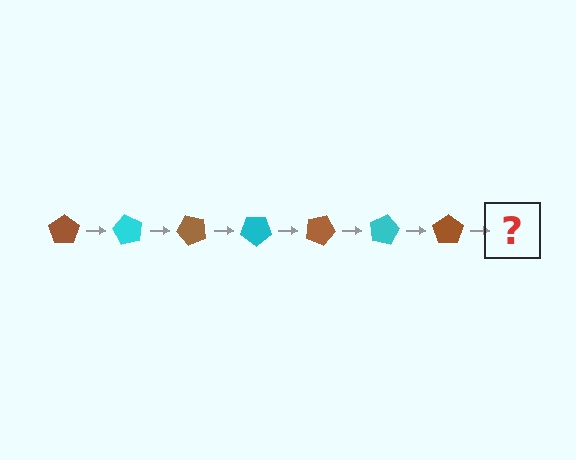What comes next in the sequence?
The next element should be a cyan pentagon, rotated 420 degrees from the start.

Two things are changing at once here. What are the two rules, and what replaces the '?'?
The two rules are that it rotates 60 degrees each step and the color cycles through brown and cyan. The '?' should be a cyan pentagon, rotated 420 degrees from the start.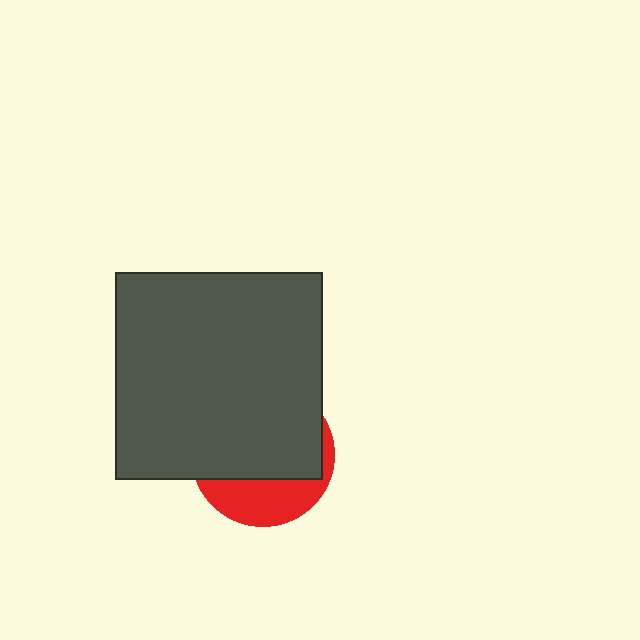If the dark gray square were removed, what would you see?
You would see the complete red circle.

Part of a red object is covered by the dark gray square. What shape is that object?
It is a circle.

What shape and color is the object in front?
The object in front is a dark gray square.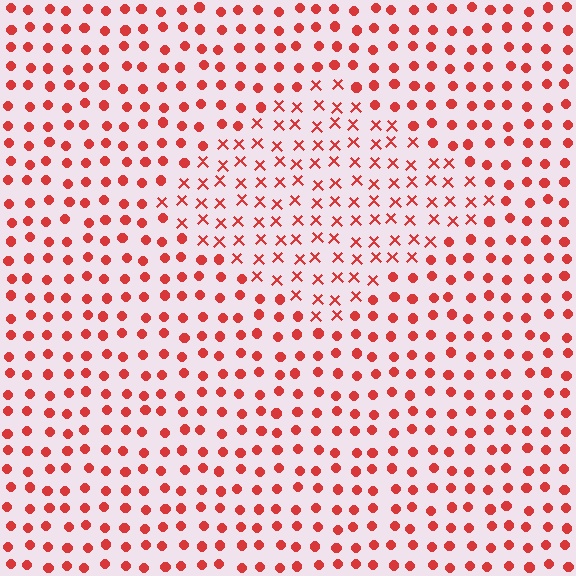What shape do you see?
I see a diamond.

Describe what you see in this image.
The image is filled with small red elements arranged in a uniform grid. A diamond-shaped region contains X marks, while the surrounding area contains circles. The boundary is defined purely by the change in element shape.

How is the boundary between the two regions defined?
The boundary is defined by a change in element shape: X marks inside vs. circles outside. All elements share the same color and spacing.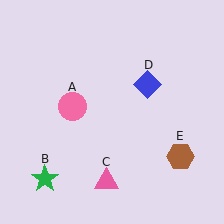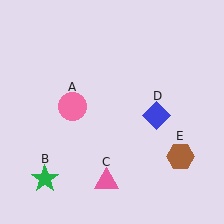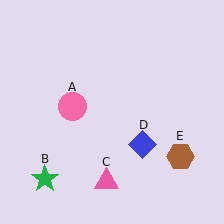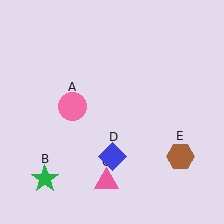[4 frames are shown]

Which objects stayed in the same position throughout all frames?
Pink circle (object A) and green star (object B) and pink triangle (object C) and brown hexagon (object E) remained stationary.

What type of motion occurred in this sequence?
The blue diamond (object D) rotated clockwise around the center of the scene.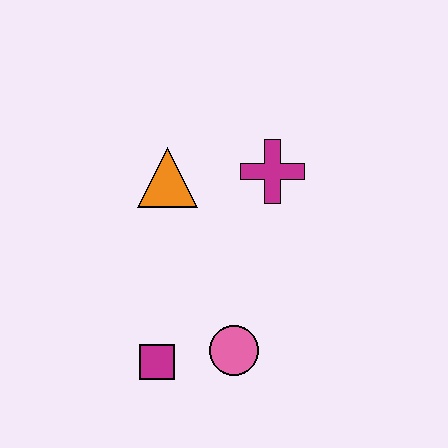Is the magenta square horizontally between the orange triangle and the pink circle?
No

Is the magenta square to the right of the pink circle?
No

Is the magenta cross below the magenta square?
No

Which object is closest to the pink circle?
The magenta square is closest to the pink circle.